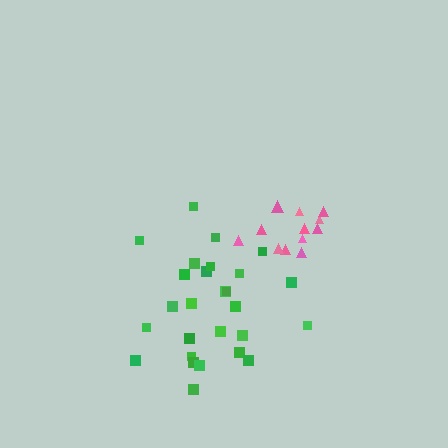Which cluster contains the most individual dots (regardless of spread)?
Green (27).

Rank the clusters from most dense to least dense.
pink, green.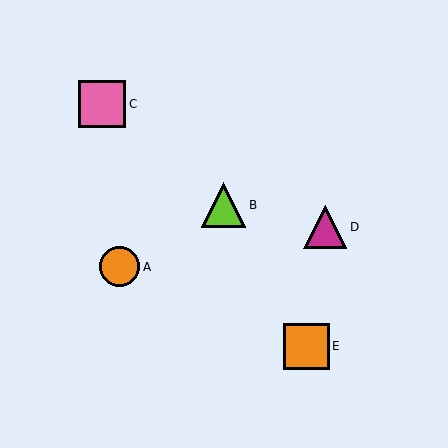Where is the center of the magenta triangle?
The center of the magenta triangle is at (325, 227).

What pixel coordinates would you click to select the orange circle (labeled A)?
Click at (119, 267) to select the orange circle A.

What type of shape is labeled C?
Shape C is a pink square.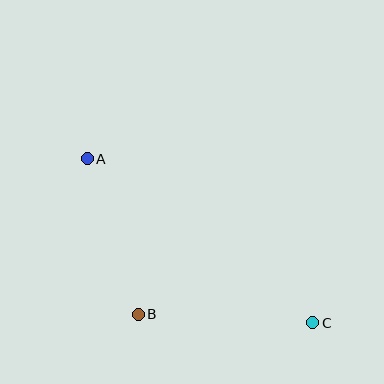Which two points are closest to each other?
Points A and B are closest to each other.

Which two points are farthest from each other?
Points A and C are farthest from each other.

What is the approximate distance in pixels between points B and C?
The distance between B and C is approximately 175 pixels.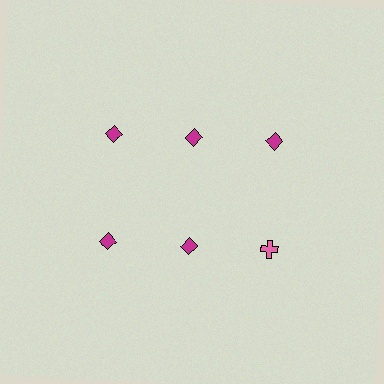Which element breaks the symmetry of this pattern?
The pink cross in the second row, center column breaks the symmetry. All other shapes are magenta diamonds.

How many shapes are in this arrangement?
There are 6 shapes arranged in a grid pattern.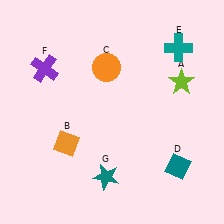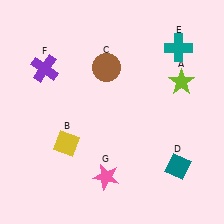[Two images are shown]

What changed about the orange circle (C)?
In Image 1, C is orange. In Image 2, it changed to brown.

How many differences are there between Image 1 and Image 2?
There are 3 differences between the two images.